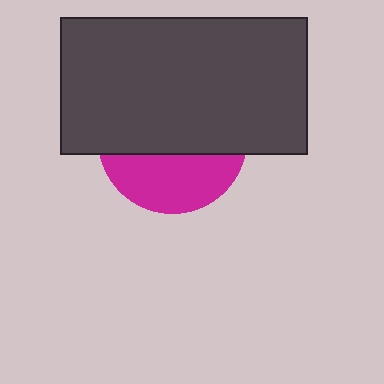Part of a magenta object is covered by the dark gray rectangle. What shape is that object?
It is a circle.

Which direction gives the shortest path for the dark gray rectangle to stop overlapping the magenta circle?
Moving up gives the shortest separation.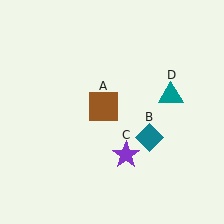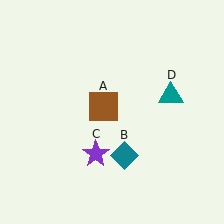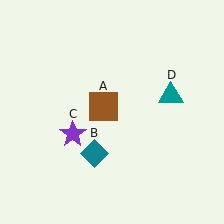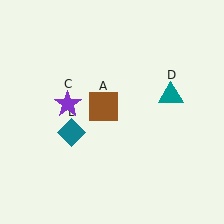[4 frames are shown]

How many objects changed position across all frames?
2 objects changed position: teal diamond (object B), purple star (object C).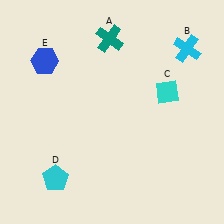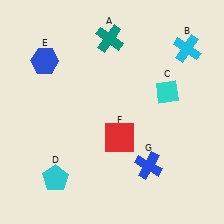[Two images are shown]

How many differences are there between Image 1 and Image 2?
There are 2 differences between the two images.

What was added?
A red square (F), a blue cross (G) were added in Image 2.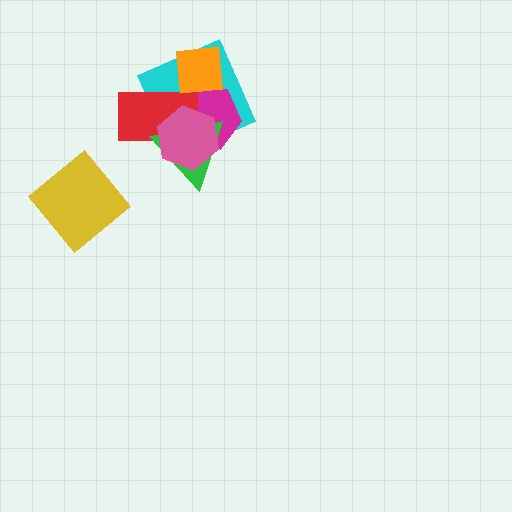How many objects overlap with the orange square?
3 objects overlap with the orange square.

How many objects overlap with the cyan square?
5 objects overlap with the cyan square.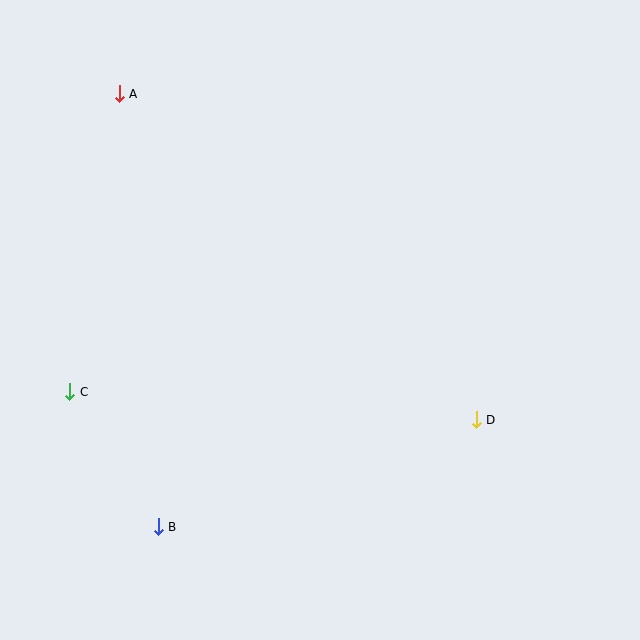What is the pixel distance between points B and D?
The distance between B and D is 336 pixels.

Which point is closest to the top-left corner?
Point A is closest to the top-left corner.